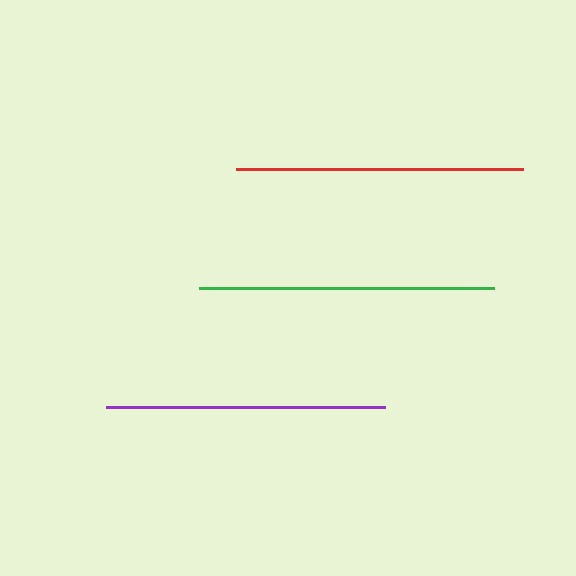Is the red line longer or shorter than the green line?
The green line is longer than the red line.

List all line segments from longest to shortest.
From longest to shortest: green, red, purple.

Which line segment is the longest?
The green line is the longest at approximately 295 pixels.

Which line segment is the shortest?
The purple line is the shortest at approximately 279 pixels.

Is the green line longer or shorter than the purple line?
The green line is longer than the purple line.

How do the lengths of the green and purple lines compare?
The green and purple lines are approximately the same length.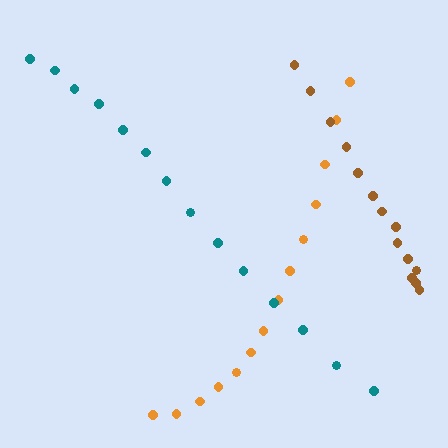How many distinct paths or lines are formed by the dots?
There are 3 distinct paths.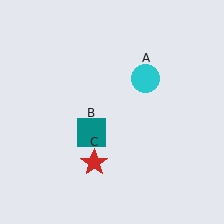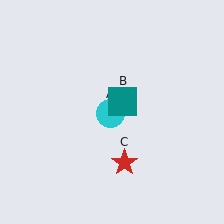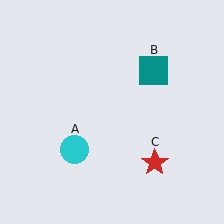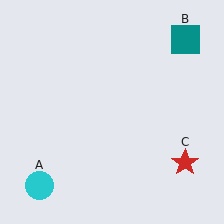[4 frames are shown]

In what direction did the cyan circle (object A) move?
The cyan circle (object A) moved down and to the left.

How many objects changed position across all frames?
3 objects changed position: cyan circle (object A), teal square (object B), red star (object C).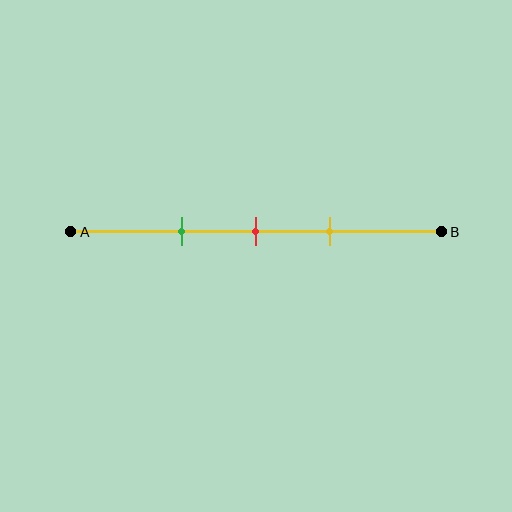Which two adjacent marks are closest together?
The red and yellow marks are the closest adjacent pair.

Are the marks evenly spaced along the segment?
Yes, the marks are approximately evenly spaced.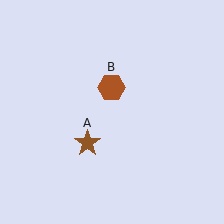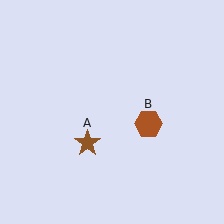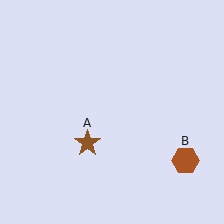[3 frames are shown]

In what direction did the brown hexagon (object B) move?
The brown hexagon (object B) moved down and to the right.